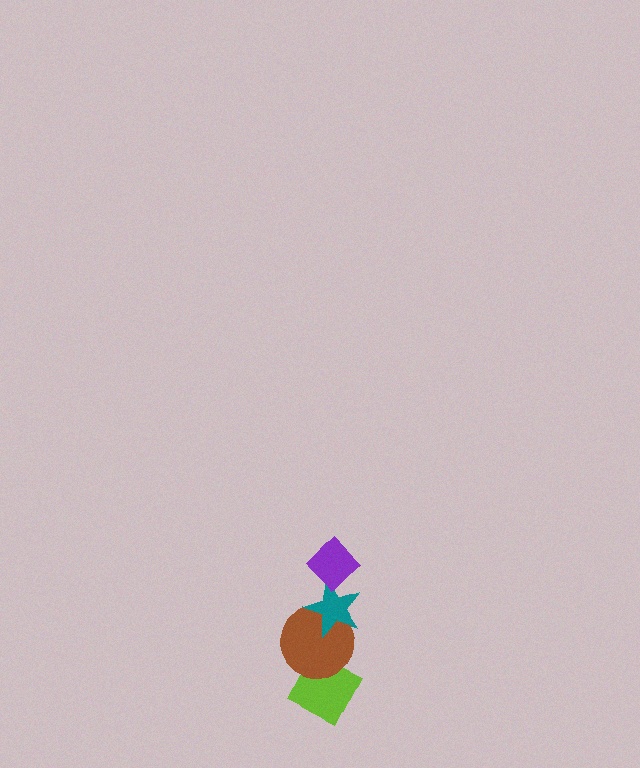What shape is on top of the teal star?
The purple diamond is on top of the teal star.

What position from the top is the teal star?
The teal star is 2nd from the top.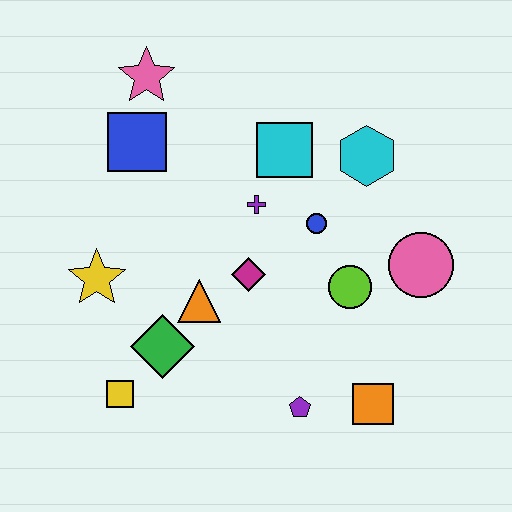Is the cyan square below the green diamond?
No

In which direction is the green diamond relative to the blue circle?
The green diamond is to the left of the blue circle.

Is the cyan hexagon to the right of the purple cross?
Yes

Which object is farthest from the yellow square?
The cyan hexagon is farthest from the yellow square.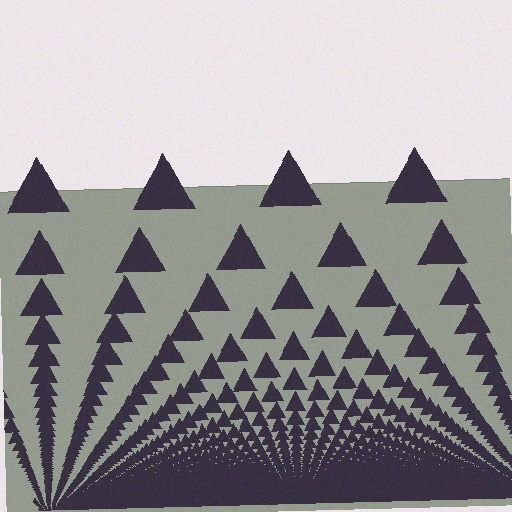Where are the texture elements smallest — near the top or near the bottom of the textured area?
Near the bottom.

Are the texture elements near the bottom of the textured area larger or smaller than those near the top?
Smaller. The gradient is inverted — elements near the bottom are smaller and denser.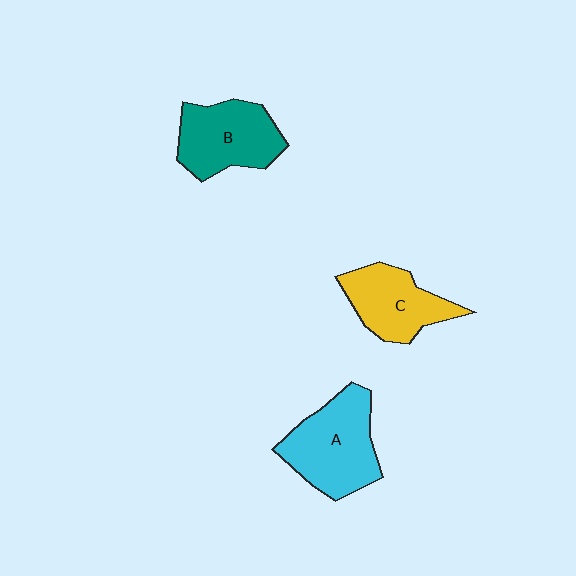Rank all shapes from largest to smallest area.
From largest to smallest: A (cyan), B (teal), C (yellow).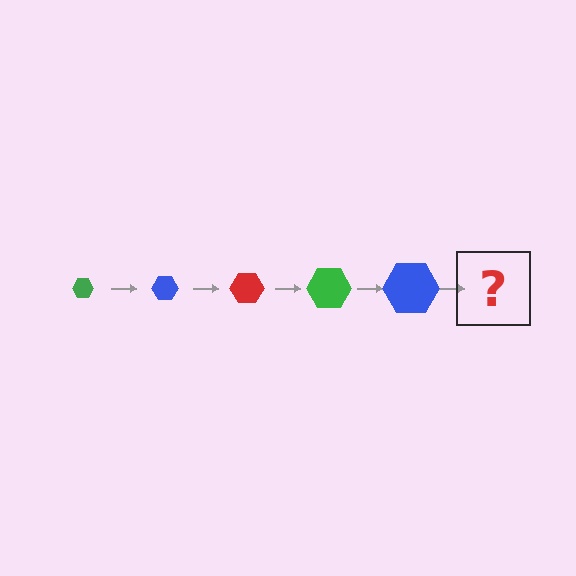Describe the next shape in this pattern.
It should be a red hexagon, larger than the previous one.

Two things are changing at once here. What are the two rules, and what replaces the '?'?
The two rules are that the hexagon grows larger each step and the color cycles through green, blue, and red. The '?' should be a red hexagon, larger than the previous one.